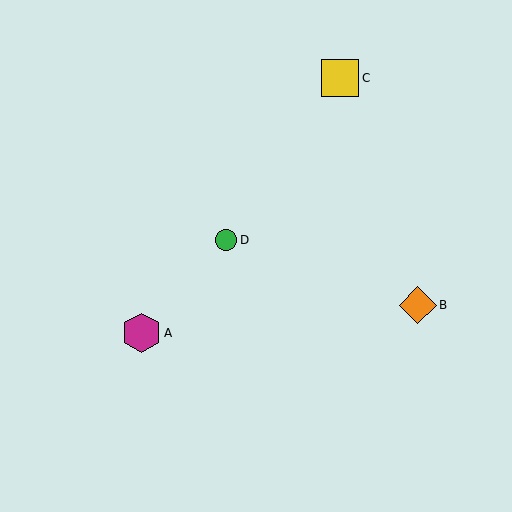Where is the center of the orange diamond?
The center of the orange diamond is at (418, 305).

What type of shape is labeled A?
Shape A is a magenta hexagon.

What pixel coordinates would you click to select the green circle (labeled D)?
Click at (226, 240) to select the green circle D.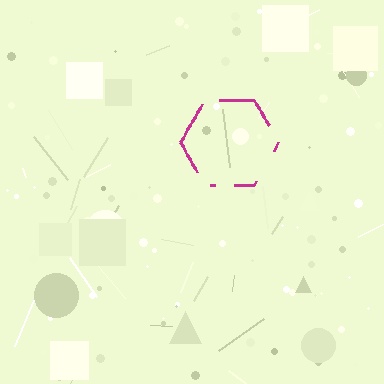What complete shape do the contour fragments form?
The contour fragments form a hexagon.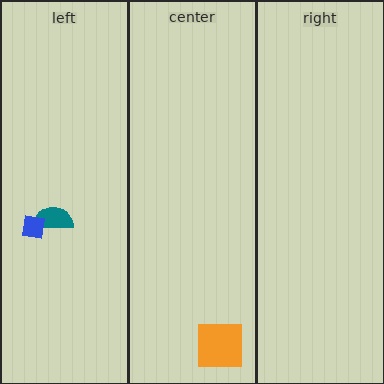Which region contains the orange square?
The center region.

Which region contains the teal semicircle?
The left region.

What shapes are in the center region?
The orange square.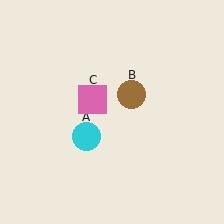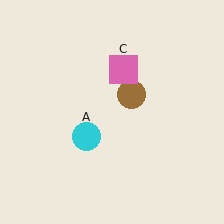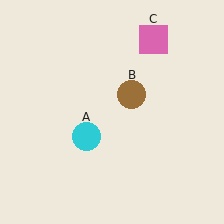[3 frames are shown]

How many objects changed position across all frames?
1 object changed position: pink square (object C).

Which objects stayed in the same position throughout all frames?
Cyan circle (object A) and brown circle (object B) remained stationary.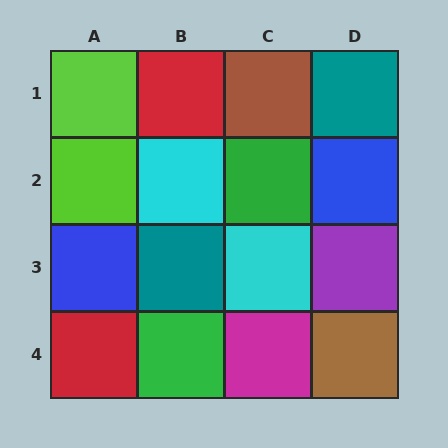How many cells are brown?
2 cells are brown.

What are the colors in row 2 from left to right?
Lime, cyan, green, blue.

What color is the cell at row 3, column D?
Purple.